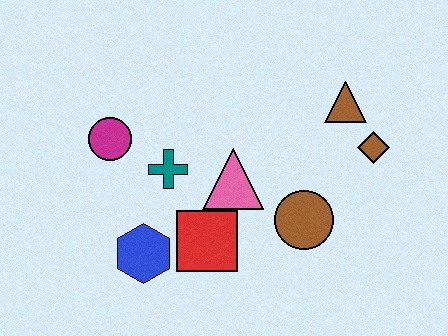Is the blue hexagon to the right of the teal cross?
No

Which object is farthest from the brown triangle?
The blue hexagon is farthest from the brown triangle.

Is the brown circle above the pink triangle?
No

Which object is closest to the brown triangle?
The brown diamond is closest to the brown triangle.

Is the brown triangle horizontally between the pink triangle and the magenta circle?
No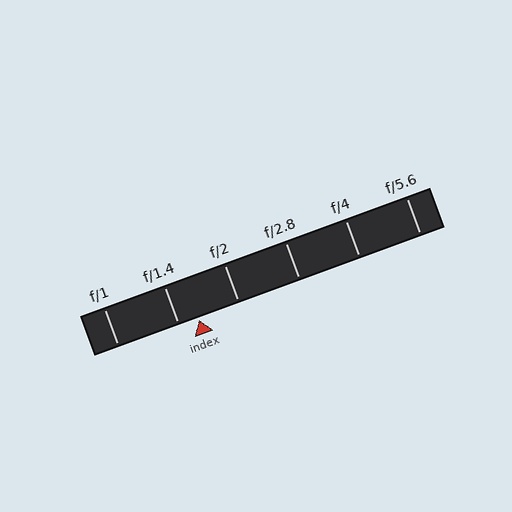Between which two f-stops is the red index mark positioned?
The index mark is between f/1.4 and f/2.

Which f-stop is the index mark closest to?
The index mark is closest to f/1.4.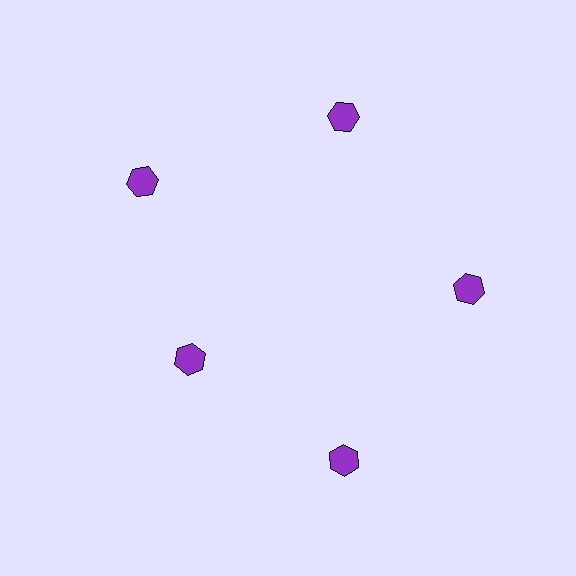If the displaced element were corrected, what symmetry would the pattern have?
It would have 5-fold rotational symmetry — the pattern would map onto itself every 72 degrees.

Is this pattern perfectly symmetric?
No. The 5 purple hexagons are arranged in a ring, but one element near the 8 o'clock position is pulled inward toward the center, breaking the 5-fold rotational symmetry.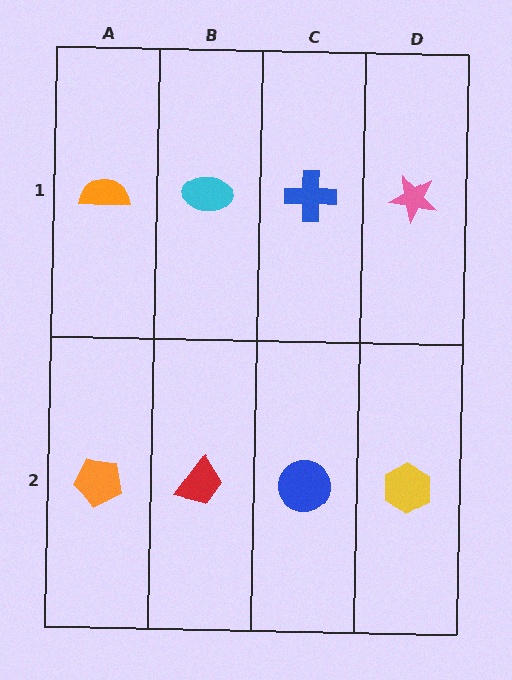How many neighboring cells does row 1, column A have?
2.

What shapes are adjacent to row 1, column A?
An orange pentagon (row 2, column A), a cyan ellipse (row 1, column B).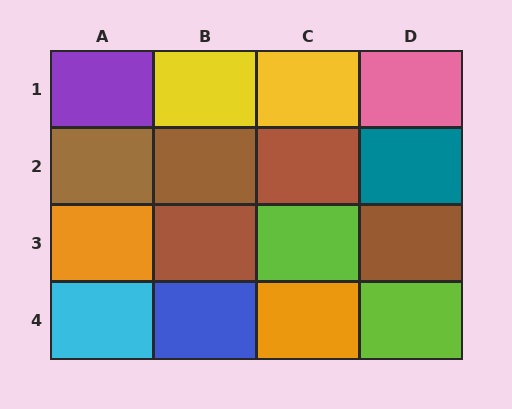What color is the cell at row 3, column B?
Brown.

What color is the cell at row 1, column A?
Purple.